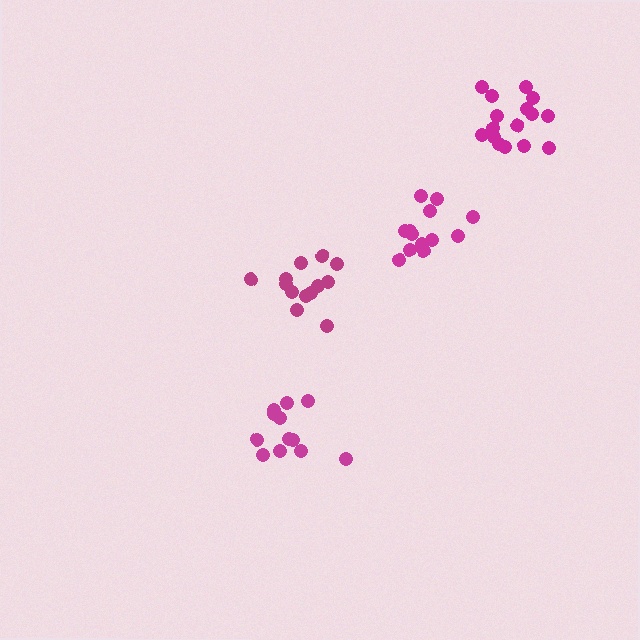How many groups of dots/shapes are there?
There are 4 groups.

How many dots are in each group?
Group 1: 12 dots, Group 2: 13 dots, Group 3: 16 dots, Group 4: 13 dots (54 total).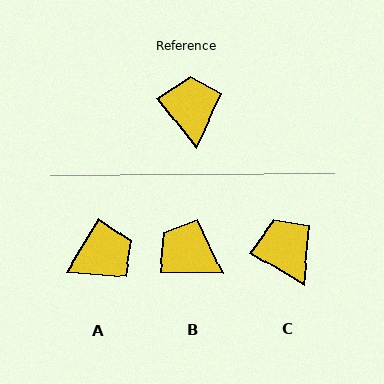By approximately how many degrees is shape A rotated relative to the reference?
Approximately 69 degrees clockwise.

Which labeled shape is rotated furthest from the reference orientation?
A, about 69 degrees away.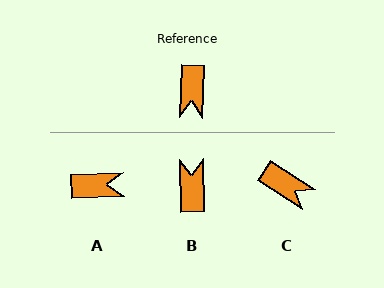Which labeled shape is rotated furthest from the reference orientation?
B, about 176 degrees away.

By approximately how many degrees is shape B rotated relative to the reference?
Approximately 176 degrees clockwise.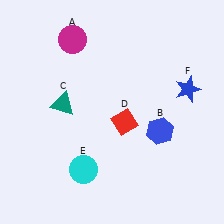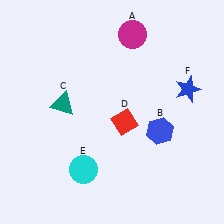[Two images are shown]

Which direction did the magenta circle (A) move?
The magenta circle (A) moved right.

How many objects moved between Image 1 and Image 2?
1 object moved between the two images.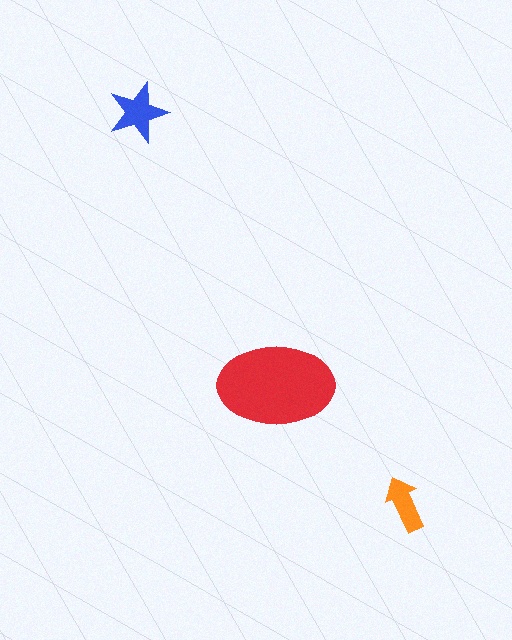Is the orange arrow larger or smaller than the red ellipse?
Smaller.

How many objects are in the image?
There are 3 objects in the image.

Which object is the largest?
The red ellipse.